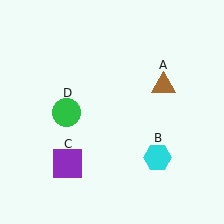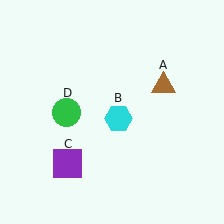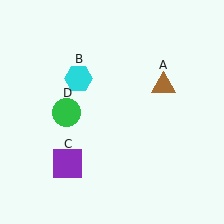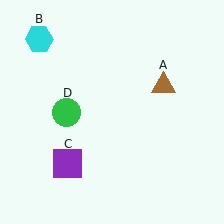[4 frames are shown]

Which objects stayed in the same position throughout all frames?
Brown triangle (object A) and purple square (object C) and green circle (object D) remained stationary.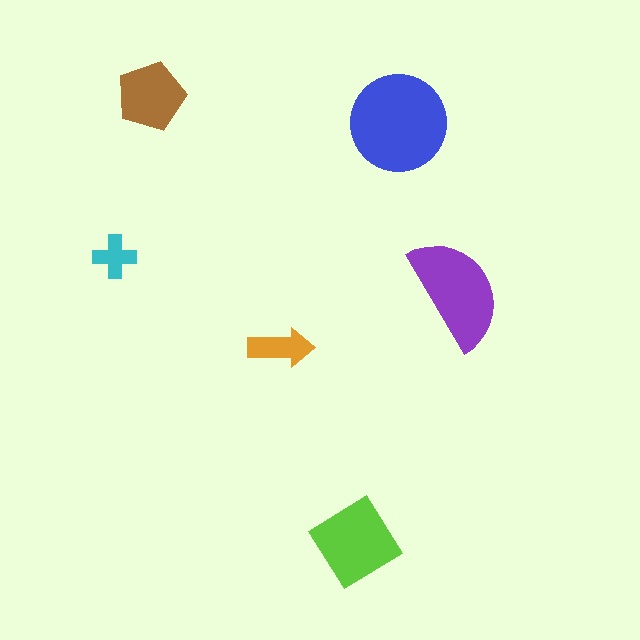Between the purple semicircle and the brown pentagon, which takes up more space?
The purple semicircle.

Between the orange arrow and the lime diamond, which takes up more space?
The lime diamond.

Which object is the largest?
The blue circle.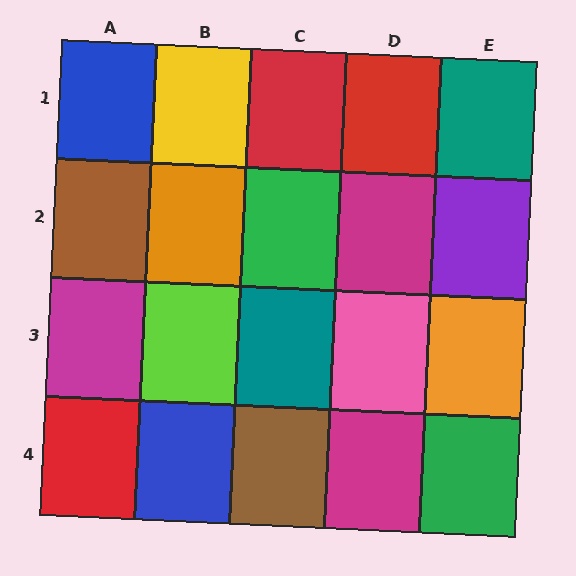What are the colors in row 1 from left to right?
Blue, yellow, red, red, teal.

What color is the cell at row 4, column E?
Green.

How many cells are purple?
1 cell is purple.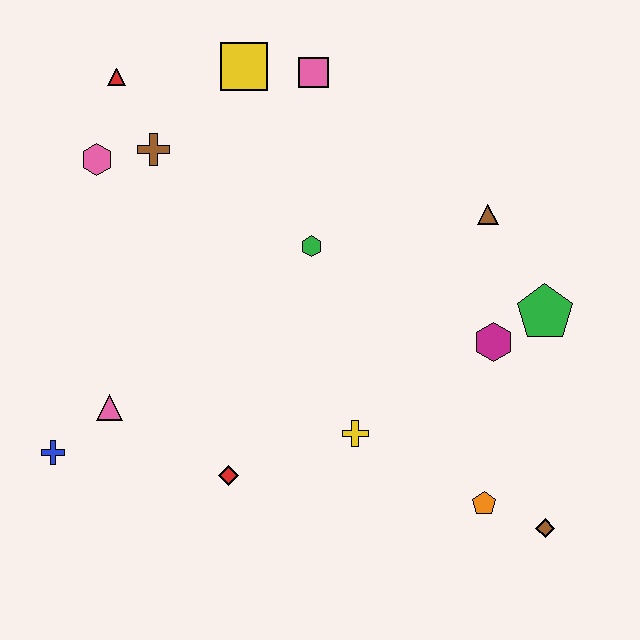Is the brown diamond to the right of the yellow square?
Yes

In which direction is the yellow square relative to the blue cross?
The yellow square is above the blue cross.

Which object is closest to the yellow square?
The pink square is closest to the yellow square.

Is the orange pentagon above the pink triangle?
No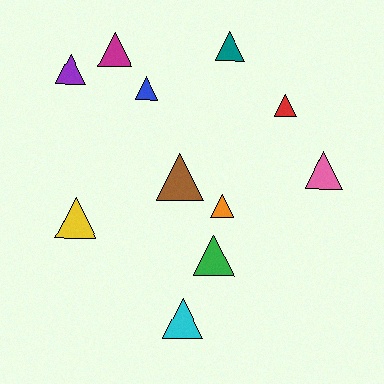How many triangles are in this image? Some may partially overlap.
There are 11 triangles.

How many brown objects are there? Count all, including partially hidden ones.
There is 1 brown object.